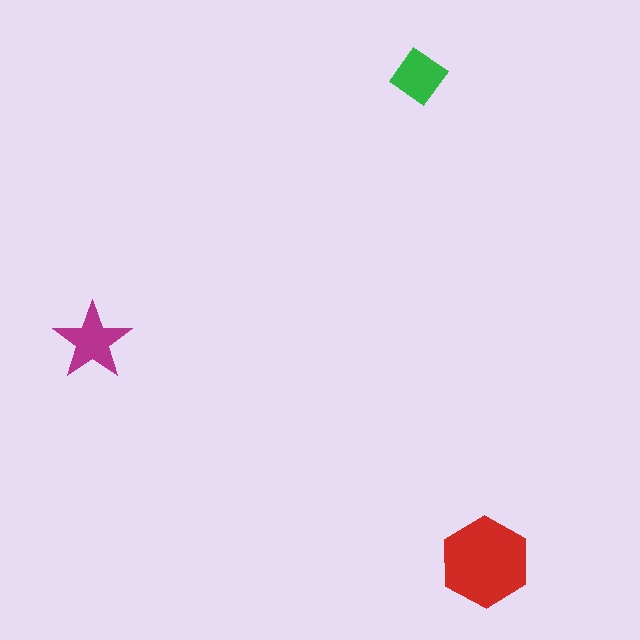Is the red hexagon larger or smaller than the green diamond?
Larger.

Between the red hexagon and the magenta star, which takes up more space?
The red hexagon.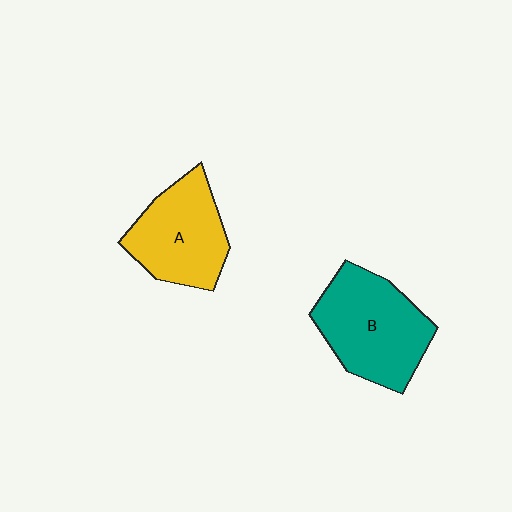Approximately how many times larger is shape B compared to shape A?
Approximately 1.2 times.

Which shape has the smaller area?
Shape A (yellow).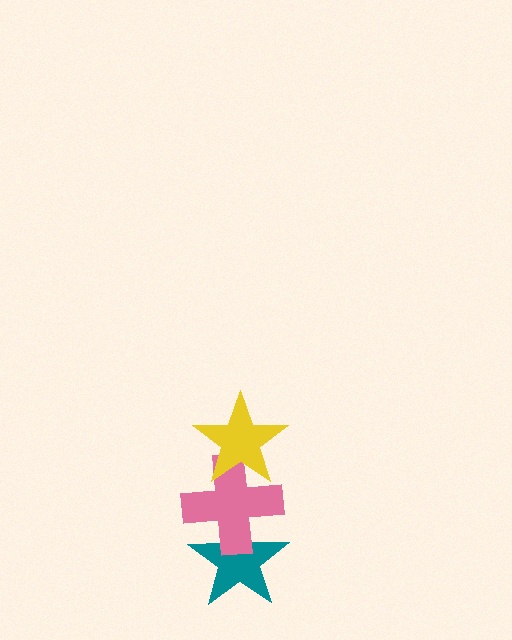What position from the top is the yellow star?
The yellow star is 1st from the top.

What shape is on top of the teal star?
The pink cross is on top of the teal star.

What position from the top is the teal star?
The teal star is 3rd from the top.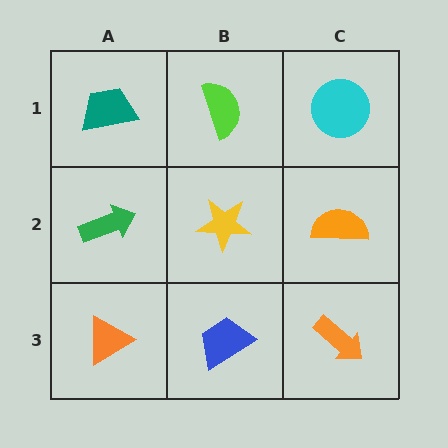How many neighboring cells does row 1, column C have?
2.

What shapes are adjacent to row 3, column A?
A green arrow (row 2, column A), a blue trapezoid (row 3, column B).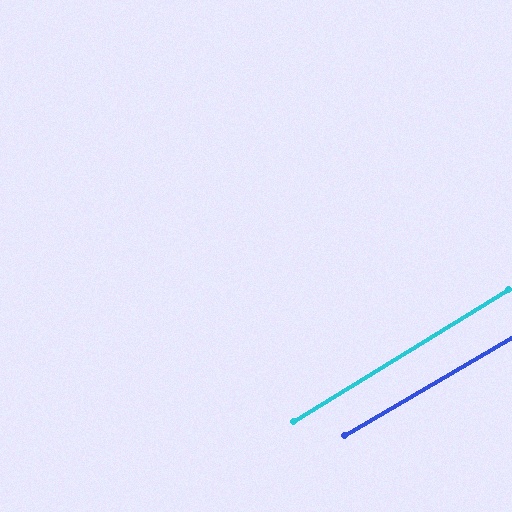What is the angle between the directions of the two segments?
Approximately 1 degree.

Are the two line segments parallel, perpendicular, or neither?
Parallel — their directions differ by only 1.2°.